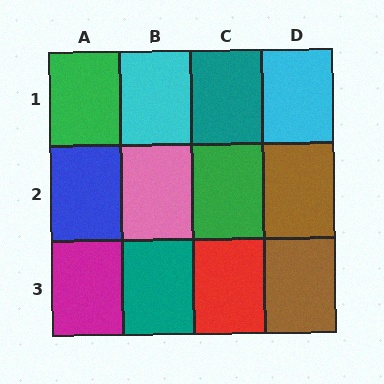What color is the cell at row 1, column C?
Teal.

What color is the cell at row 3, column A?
Magenta.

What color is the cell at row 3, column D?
Brown.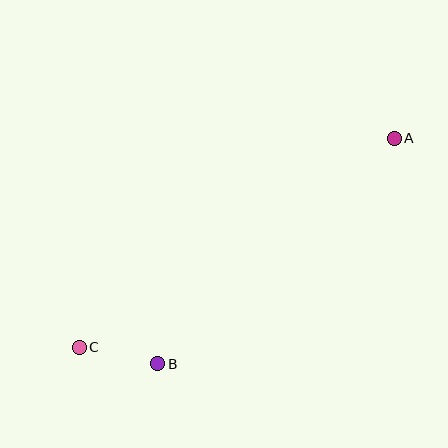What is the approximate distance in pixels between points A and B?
The distance between A and B is approximately 327 pixels.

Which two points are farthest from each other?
Points A and C are farthest from each other.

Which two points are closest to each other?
Points B and C are closest to each other.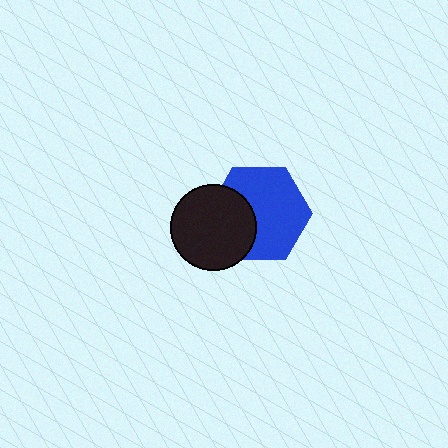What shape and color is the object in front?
The object in front is a black circle.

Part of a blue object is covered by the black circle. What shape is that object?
It is a hexagon.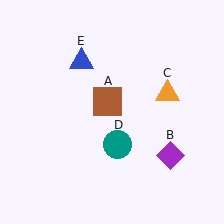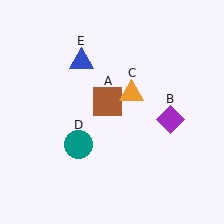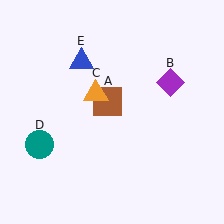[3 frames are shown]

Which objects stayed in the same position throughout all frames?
Brown square (object A) and blue triangle (object E) remained stationary.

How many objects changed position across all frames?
3 objects changed position: purple diamond (object B), orange triangle (object C), teal circle (object D).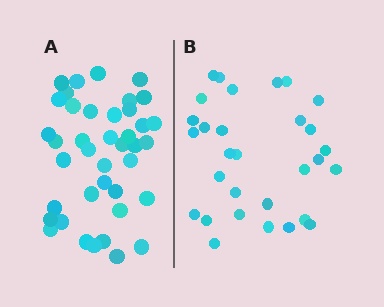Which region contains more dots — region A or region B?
Region A (the left region) has more dots.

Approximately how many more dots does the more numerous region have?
Region A has roughly 10 or so more dots than region B.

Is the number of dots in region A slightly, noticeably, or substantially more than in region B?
Region A has noticeably more, but not dramatically so. The ratio is roughly 1.3 to 1.